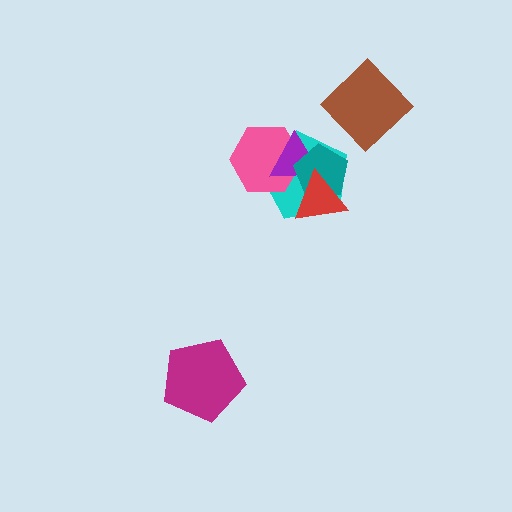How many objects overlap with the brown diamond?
0 objects overlap with the brown diamond.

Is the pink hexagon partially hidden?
Yes, it is partially covered by another shape.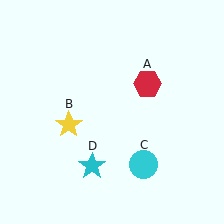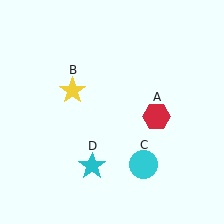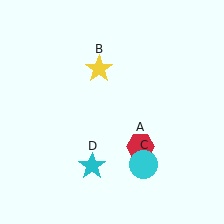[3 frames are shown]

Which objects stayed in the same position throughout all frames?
Cyan circle (object C) and cyan star (object D) remained stationary.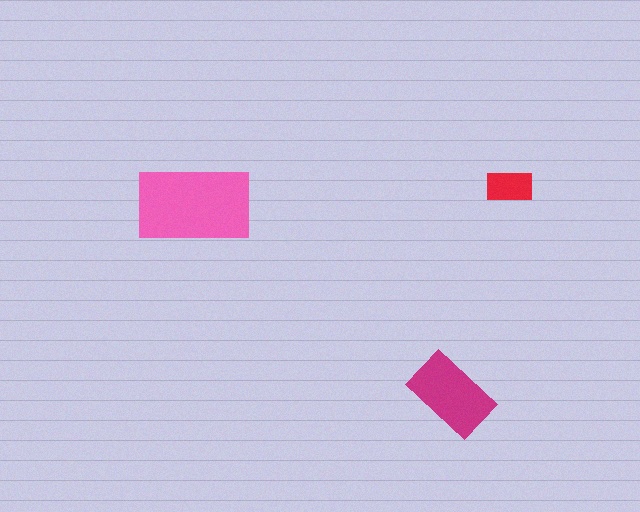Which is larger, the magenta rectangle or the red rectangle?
The magenta one.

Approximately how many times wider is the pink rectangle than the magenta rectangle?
About 1.5 times wider.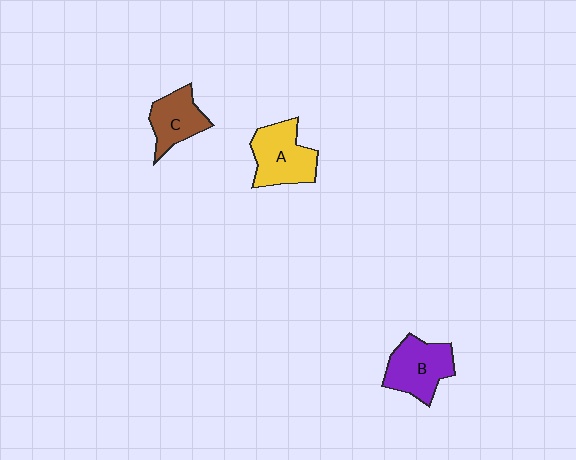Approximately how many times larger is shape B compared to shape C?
Approximately 1.3 times.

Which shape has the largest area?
Shape A (yellow).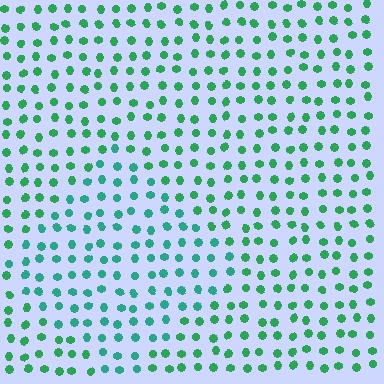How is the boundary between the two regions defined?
The boundary is defined purely by a slight shift in hue (about 25 degrees). Spacing, size, and orientation are identical on both sides.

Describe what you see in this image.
The image is filled with small green elements in a uniform arrangement. A diamond-shaped region is visible where the elements are tinted to a slightly different hue, forming a subtle color boundary.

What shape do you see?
I see a diamond.